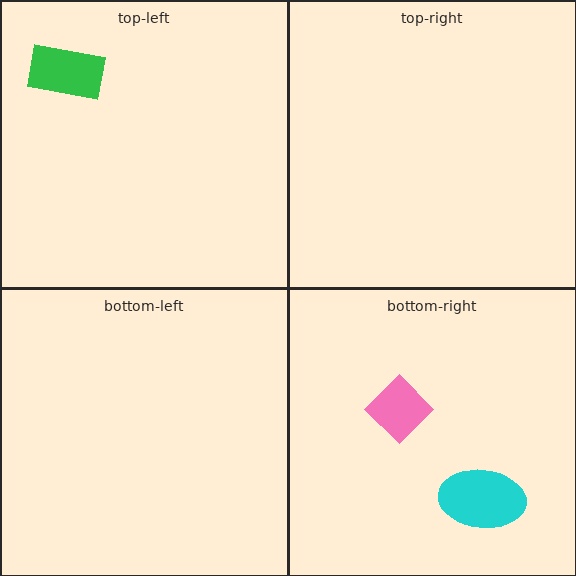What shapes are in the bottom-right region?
The cyan ellipse, the pink diamond.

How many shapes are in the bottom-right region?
2.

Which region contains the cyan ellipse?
The bottom-right region.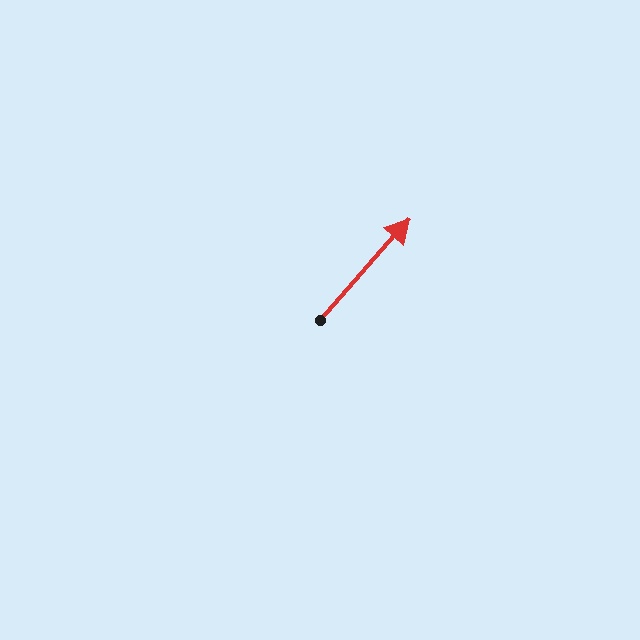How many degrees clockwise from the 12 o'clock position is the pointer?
Approximately 41 degrees.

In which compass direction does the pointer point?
Northeast.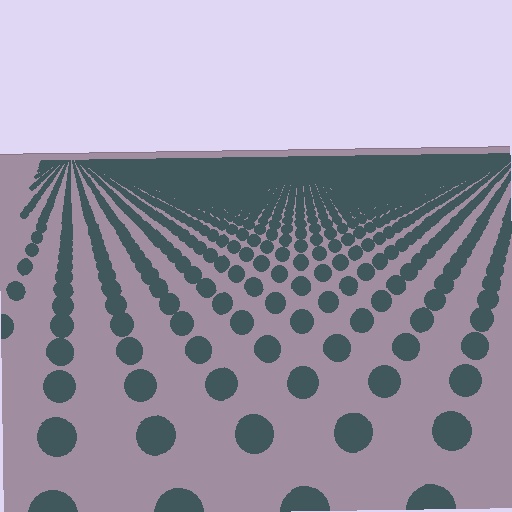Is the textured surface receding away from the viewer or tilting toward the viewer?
The surface is receding away from the viewer. Texture elements get smaller and denser toward the top.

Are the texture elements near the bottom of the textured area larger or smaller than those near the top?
Larger. Near the bottom, elements are closer to the viewer and appear at a bigger on-screen size.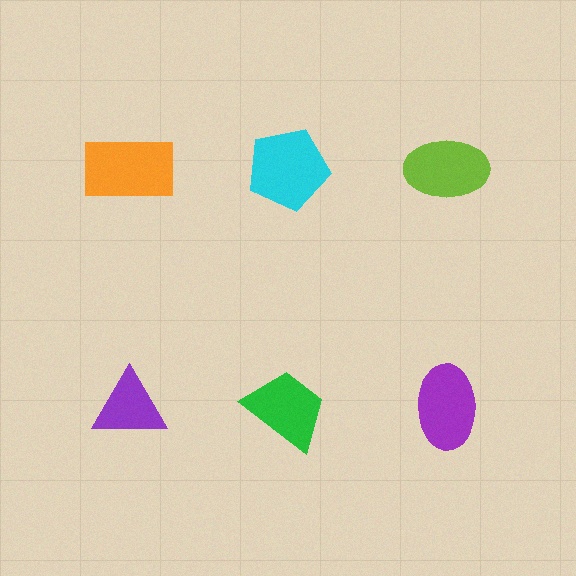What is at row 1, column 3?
A lime ellipse.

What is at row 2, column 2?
A green trapezoid.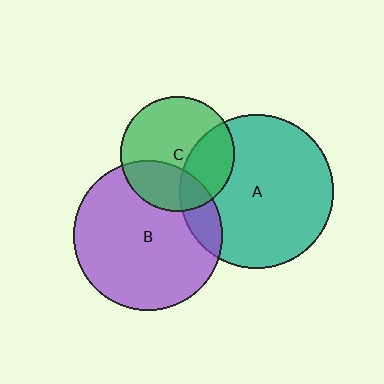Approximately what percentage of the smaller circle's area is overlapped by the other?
Approximately 30%.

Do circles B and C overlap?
Yes.